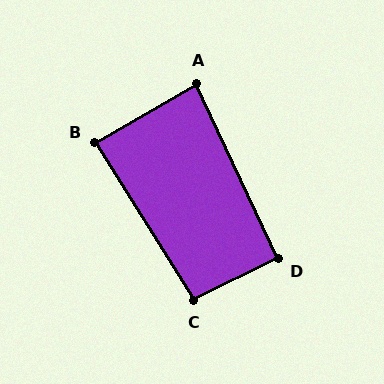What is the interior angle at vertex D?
Approximately 92 degrees (approximately right).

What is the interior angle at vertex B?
Approximately 88 degrees (approximately right).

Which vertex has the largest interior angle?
C, at approximately 95 degrees.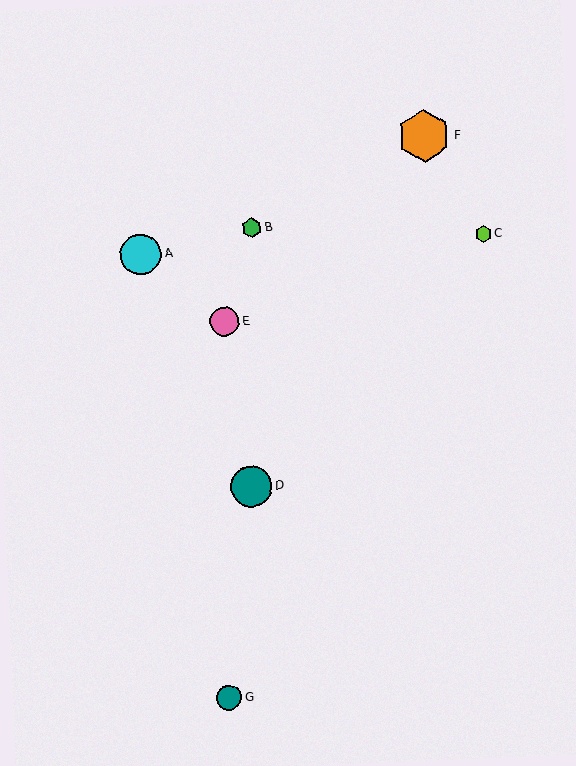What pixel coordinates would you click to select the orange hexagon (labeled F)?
Click at (424, 136) to select the orange hexagon F.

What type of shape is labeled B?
Shape B is a green hexagon.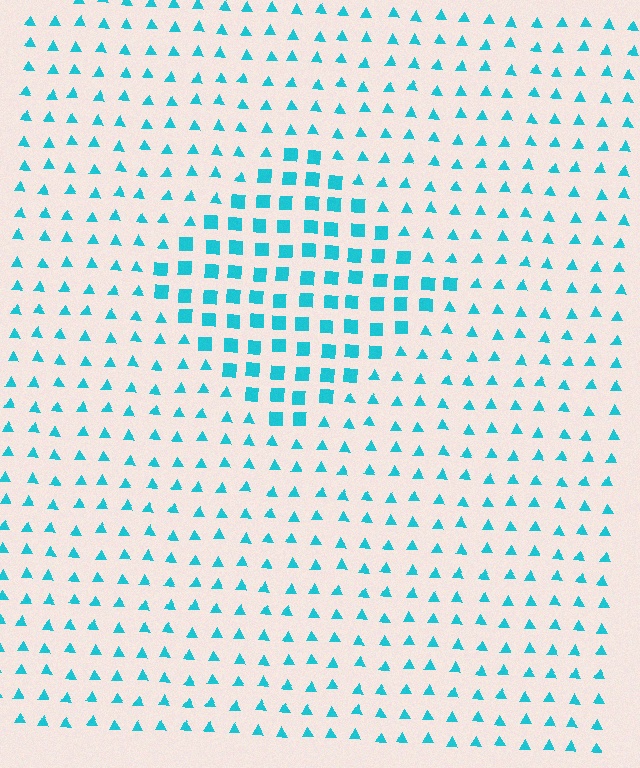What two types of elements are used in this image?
The image uses squares inside the diamond region and triangles outside it.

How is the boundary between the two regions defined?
The boundary is defined by a change in element shape: squares inside vs. triangles outside. All elements share the same color and spacing.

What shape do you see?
I see a diamond.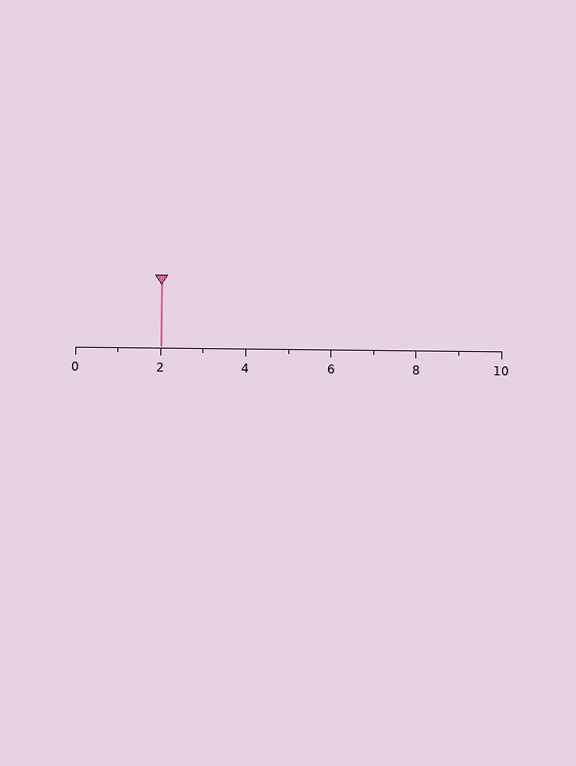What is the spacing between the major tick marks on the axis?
The major ticks are spaced 2 apart.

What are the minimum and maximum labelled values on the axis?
The axis runs from 0 to 10.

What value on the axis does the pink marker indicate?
The marker indicates approximately 2.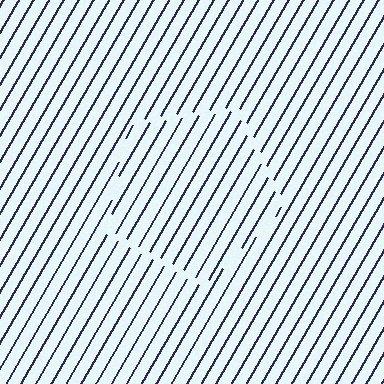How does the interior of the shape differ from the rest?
The interior of the shape contains the same grating, shifted by half a period — the contour is defined by the phase discontinuity where line-ends from the inner and outer gratings abut.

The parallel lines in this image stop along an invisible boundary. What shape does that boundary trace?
An illusory pentagon. The interior of the shape contains the same grating, shifted by half a period — the contour is defined by the phase discontinuity where line-ends from the inner and outer gratings abut.